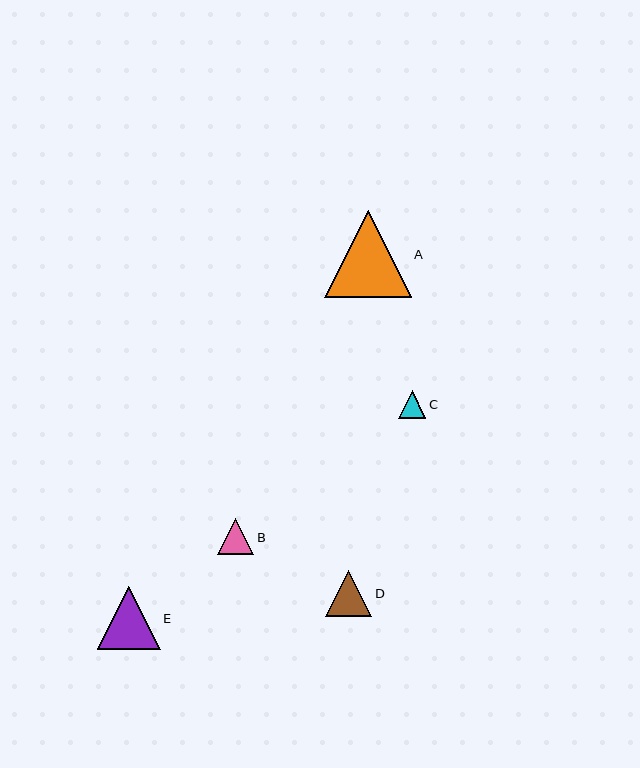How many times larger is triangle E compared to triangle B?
Triangle E is approximately 1.7 times the size of triangle B.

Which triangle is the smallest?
Triangle C is the smallest with a size of approximately 27 pixels.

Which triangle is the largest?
Triangle A is the largest with a size of approximately 87 pixels.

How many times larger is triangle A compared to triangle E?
Triangle A is approximately 1.4 times the size of triangle E.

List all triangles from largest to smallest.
From largest to smallest: A, E, D, B, C.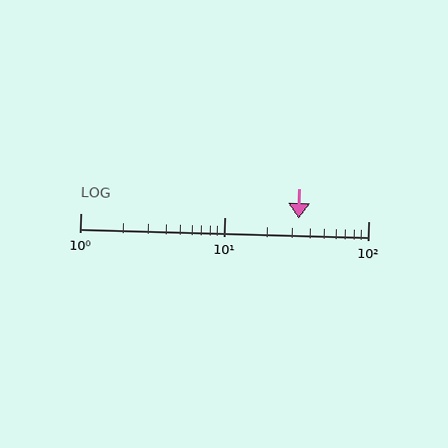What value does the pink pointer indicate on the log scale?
The pointer indicates approximately 33.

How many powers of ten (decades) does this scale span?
The scale spans 2 decades, from 1 to 100.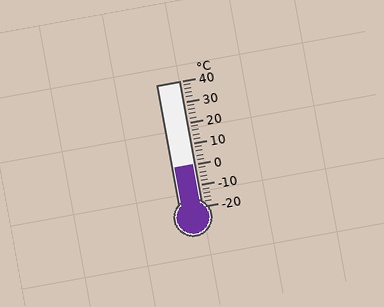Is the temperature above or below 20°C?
The temperature is below 20°C.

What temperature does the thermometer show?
The thermometer shows approximately 0°C.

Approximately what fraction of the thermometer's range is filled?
The thermometer is filled to approximately 35% of its range.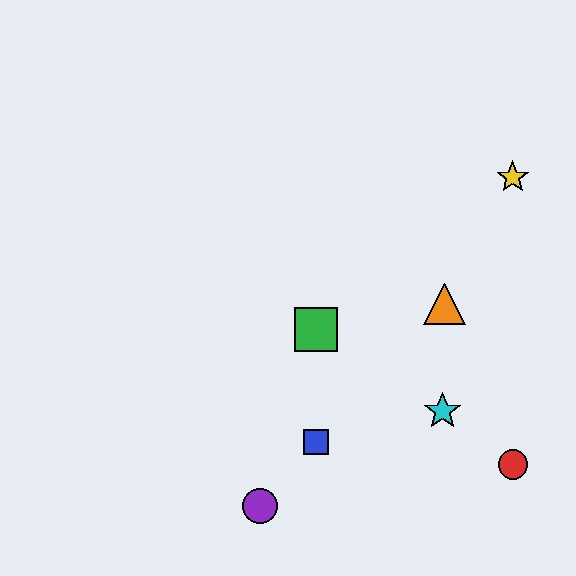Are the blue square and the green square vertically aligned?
Yes, both are at x≈316.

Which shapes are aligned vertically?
The blue square, the green square are aligned vertically.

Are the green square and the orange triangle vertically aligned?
No, the green square is at x≈316 and the orange triangle is at x≈444.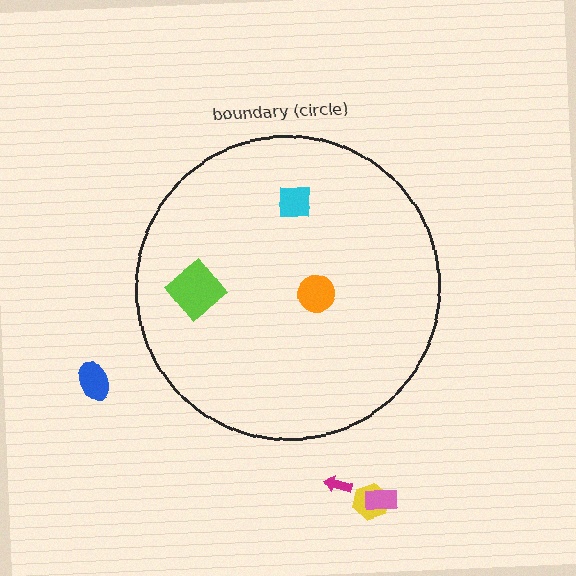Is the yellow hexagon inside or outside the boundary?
Outside.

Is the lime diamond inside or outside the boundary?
Inside.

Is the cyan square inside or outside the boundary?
Inside.